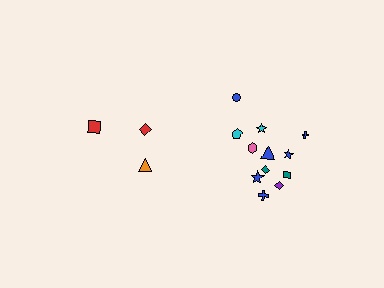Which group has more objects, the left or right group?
The right group.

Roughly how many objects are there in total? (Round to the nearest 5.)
Roughly 15 objects in total.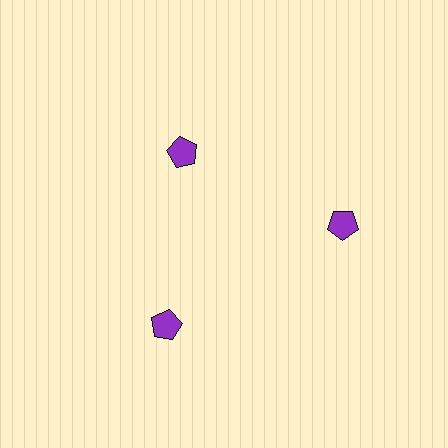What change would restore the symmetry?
The symmetry would be restored by moving it outward, back onto the ring so that all 3 pentagons sit at equal angles and equal distance from the center.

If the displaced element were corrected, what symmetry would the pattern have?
It would have 3-fold rotational symmetry — the pattern would map onto itself every 120 degrees.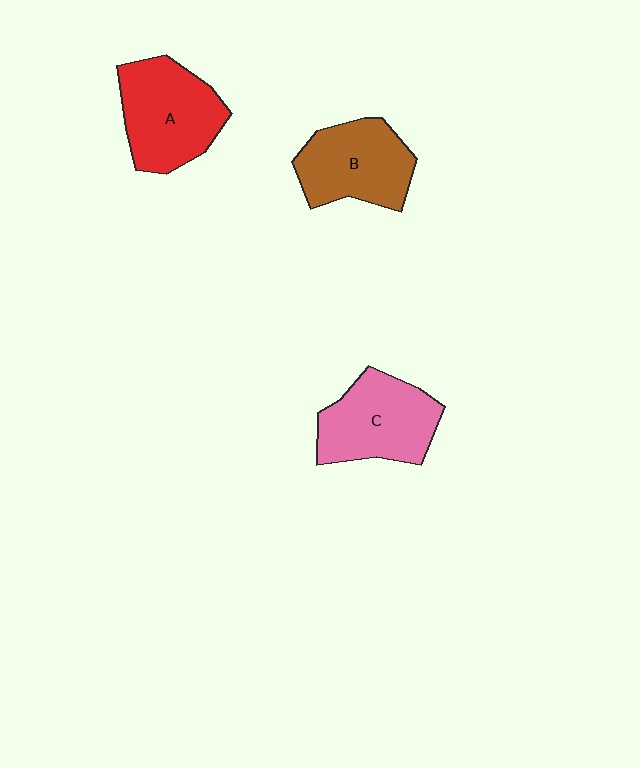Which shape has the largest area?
Shape A (red).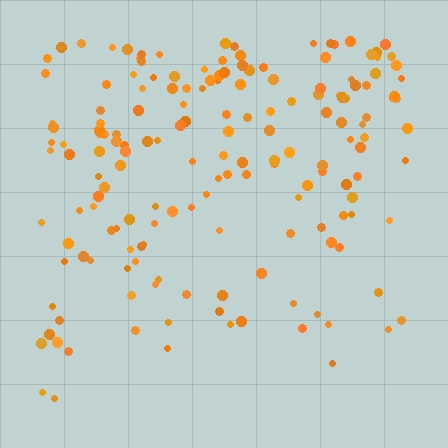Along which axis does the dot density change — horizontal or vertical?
Vertical.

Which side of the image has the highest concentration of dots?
The top.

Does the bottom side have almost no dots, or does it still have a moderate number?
Still a moderate number, just noticeably fewer than the top.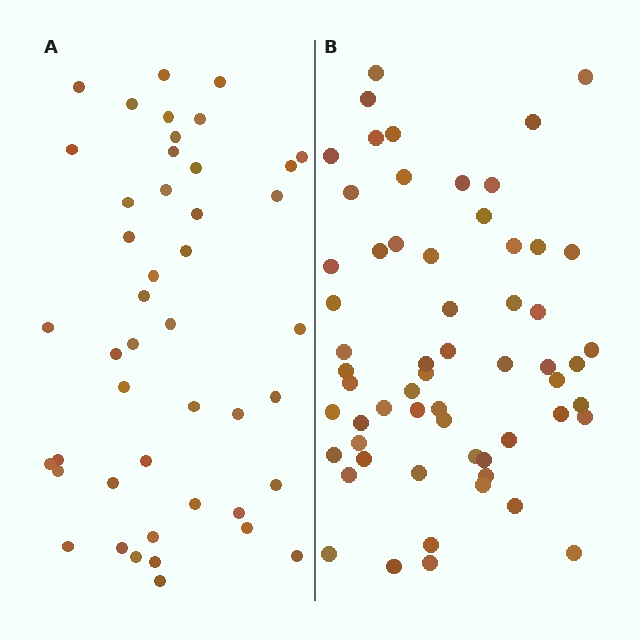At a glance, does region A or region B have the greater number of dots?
Region B (the right region) has more dots.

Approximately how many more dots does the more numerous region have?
Region B has approximately 15 more dots than region A.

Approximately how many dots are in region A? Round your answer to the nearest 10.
About 40 dots. (The exact count is 45, which rounds to 40.)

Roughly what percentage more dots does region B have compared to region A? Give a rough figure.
About 35% more.